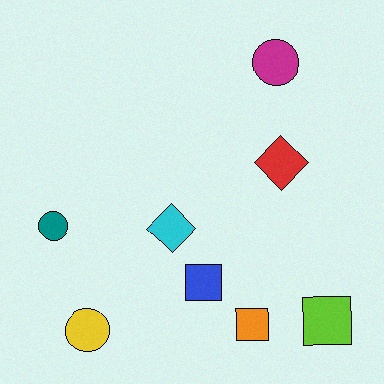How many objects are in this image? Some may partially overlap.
There are 8 objects.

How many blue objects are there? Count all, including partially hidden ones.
There is 1 blue object.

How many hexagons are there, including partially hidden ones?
There are no hexagons.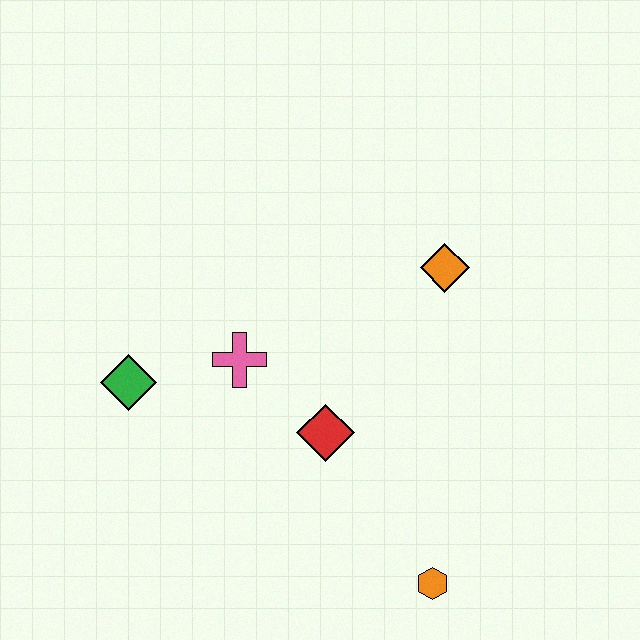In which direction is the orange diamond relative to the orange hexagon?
The orange diamond is above the orange hexagon.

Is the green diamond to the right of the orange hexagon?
No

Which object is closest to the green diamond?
The pink cross is closest to the green diamond.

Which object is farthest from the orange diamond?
The green diamond is farthest from the orange diamond.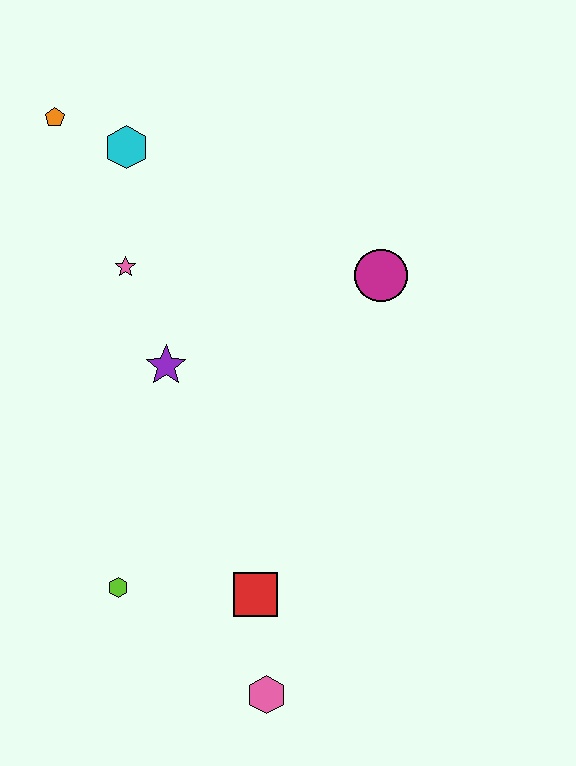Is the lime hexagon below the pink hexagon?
No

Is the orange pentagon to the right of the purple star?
No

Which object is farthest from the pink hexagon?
The orange pentagon is farthest from the pink hexagon.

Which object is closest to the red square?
The pink hexagon is closest to the red square.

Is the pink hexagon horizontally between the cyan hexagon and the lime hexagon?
No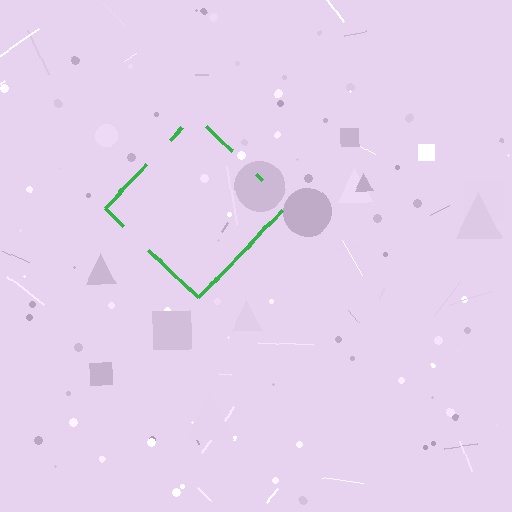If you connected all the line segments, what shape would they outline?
They would outline a diamond.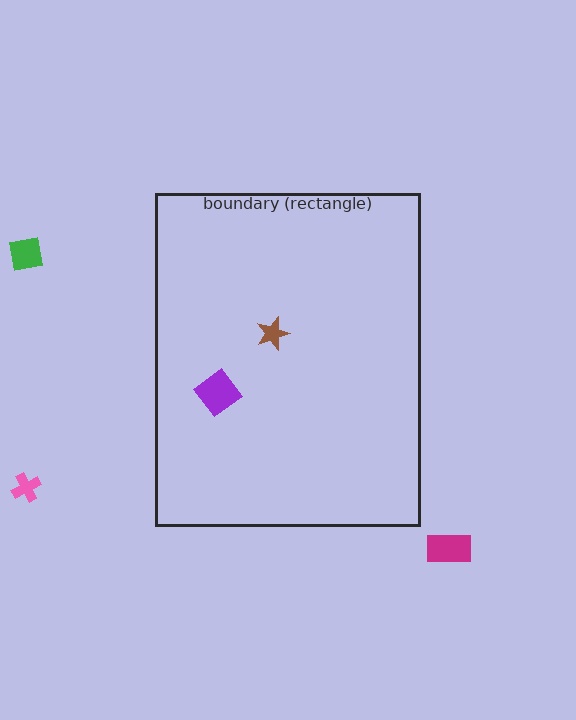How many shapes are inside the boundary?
2 inside, 3 outside.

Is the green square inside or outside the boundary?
Outside.